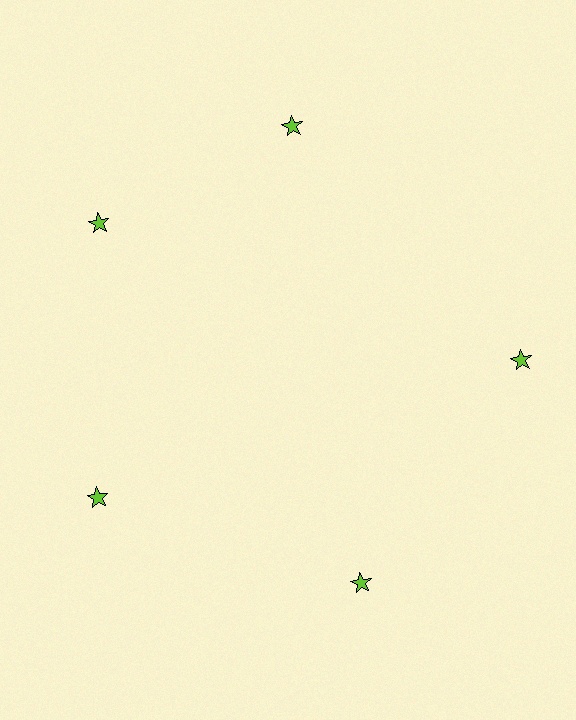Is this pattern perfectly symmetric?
No. The 5 lime stars are arranged in a ring, but one element near the 1 o'clock position is rotated out of alignment along the ring, breaking the 5-fold rotational symmetry.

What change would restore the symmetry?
The symmetry would be restored by rotating it back into even spacing with its neighbors so that all 5 stars sit at equal angles and equal distance from the center.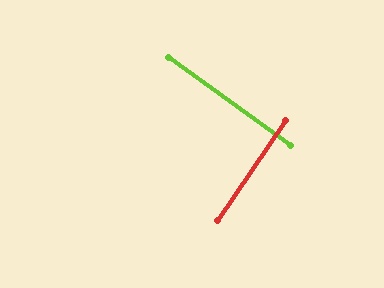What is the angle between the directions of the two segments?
Approximately 89 degrees.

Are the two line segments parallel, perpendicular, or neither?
Perpendicular — they meet at approximately 89°.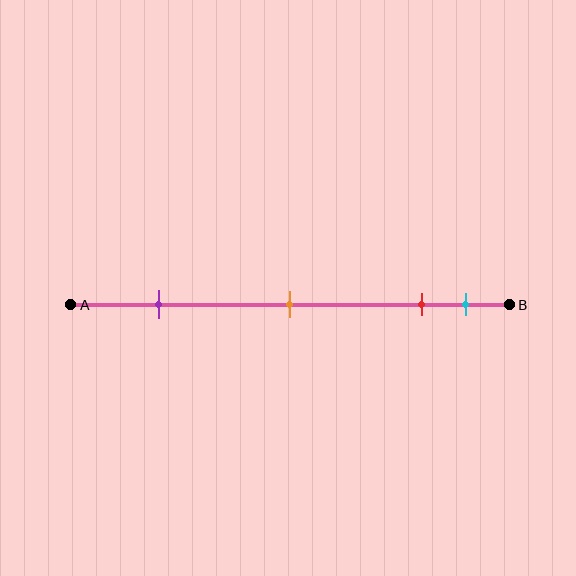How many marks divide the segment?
There are 4 marks dividing the segment.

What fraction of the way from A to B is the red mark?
The red mark is approximately 80% (0.8) of the way from A to B.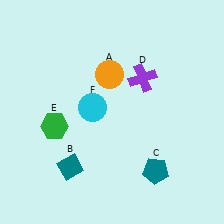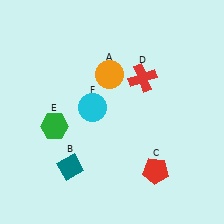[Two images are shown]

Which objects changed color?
C changed from teal to red. D changed from purple to red.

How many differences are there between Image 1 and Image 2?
There are 2 differences between the two images.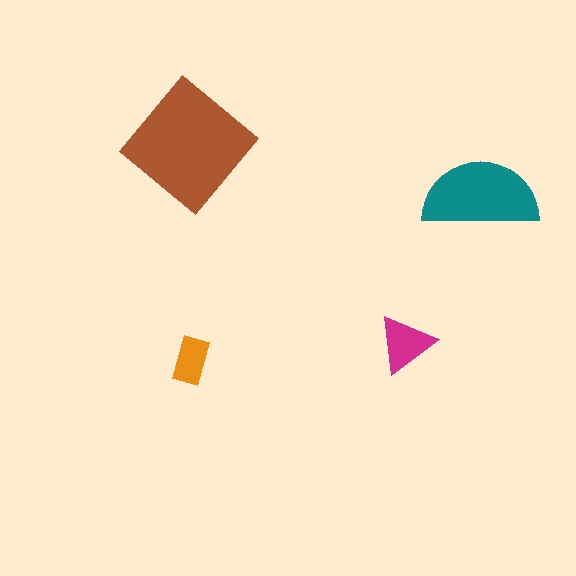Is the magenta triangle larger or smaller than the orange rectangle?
Larger.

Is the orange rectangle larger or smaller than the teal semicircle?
Smaller.